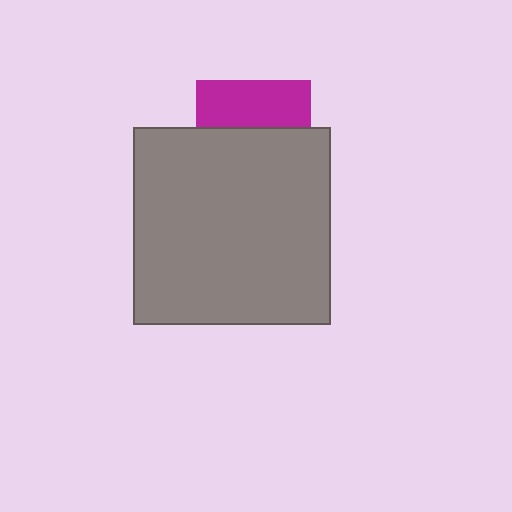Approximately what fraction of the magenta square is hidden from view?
Roughly 59% of the magenta square is hidden behind the gray square.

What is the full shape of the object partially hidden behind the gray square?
The partially hidden object is a magenta square.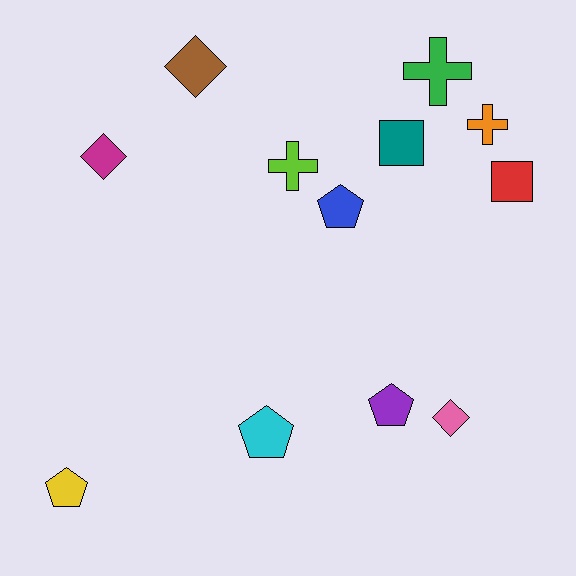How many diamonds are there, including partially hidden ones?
There are 3 diamonds.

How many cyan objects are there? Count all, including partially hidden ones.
There is 1 cyan object.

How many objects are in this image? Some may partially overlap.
There are 12 objects.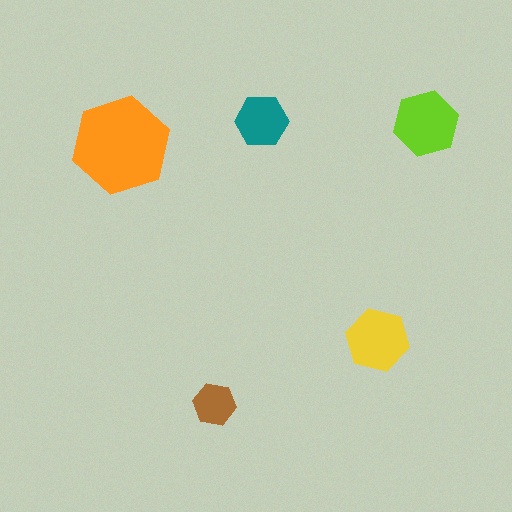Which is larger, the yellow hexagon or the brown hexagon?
The yellow one.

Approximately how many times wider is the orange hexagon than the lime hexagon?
About 1.5 times wider.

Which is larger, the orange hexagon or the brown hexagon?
The orange one.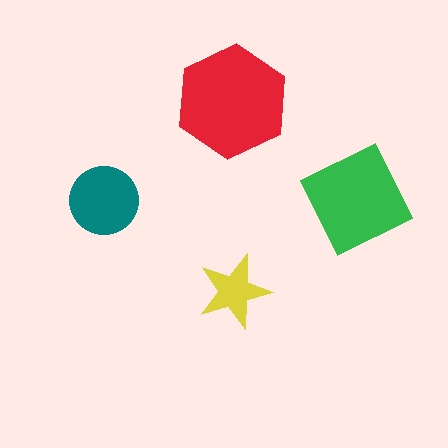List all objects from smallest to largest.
The yellow star, the teal circle, the green diamond, the red hexagon.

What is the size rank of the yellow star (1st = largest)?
4th.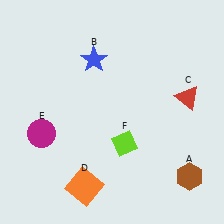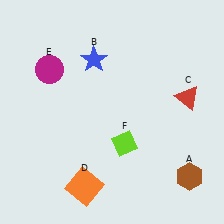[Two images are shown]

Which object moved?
The magenta circle (E) moved up.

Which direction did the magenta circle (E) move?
The magenta circle (E) moved up.